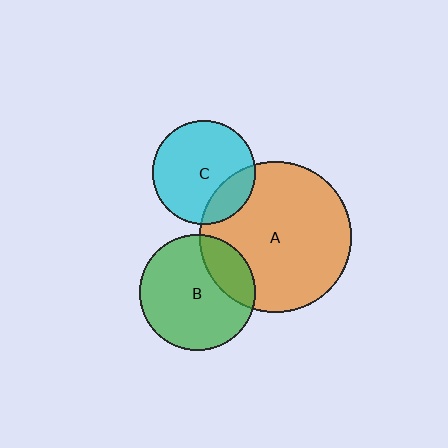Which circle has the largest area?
Circle A (orange).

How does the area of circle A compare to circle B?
Approximately 1.7 times.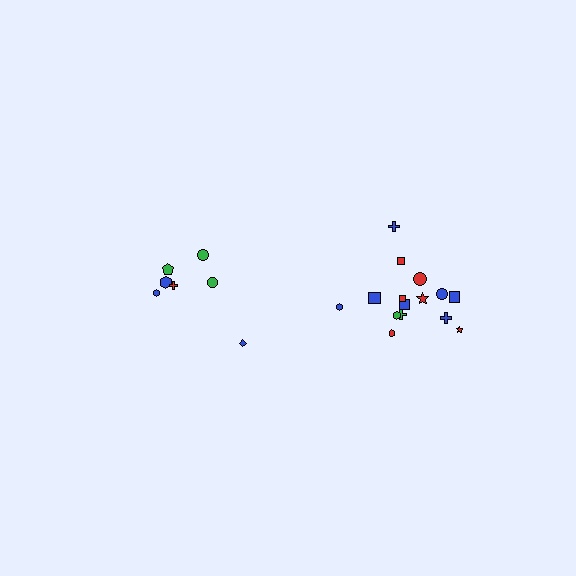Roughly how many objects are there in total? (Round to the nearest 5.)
Roughly 20 objects in total.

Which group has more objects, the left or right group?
The right group.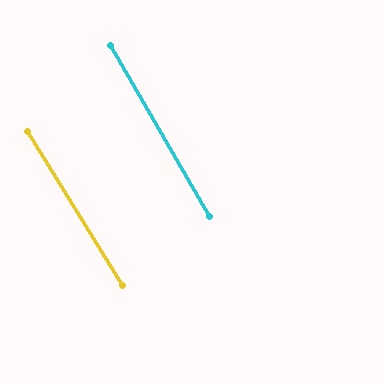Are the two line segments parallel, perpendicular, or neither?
Parallel — their directions differ by only 1.4°.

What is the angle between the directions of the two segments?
Approximately 1 degree.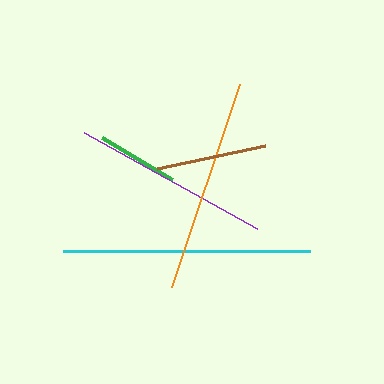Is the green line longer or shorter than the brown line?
The brown line is longer than the green line.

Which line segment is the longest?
The cyan line is the longest at approximately 247 pixels.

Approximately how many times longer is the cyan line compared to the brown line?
The cyan line is approximately 2.2 times the length of the brown line.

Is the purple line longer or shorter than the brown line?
The purple line is longer than the brown line.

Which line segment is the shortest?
The green line is the shortest at approximately 82 pixels.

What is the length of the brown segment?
The brown segment is approximately 111 pixels long.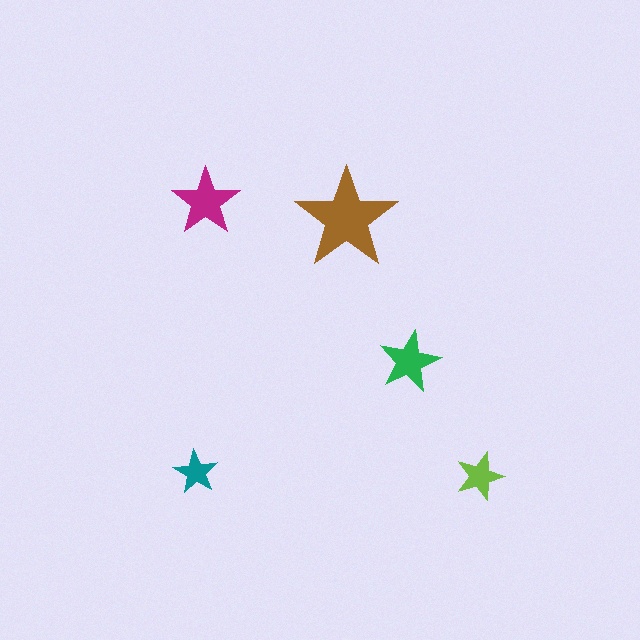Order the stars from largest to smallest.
the brown one, the magenta one, the green one, the lime one, the teal one.